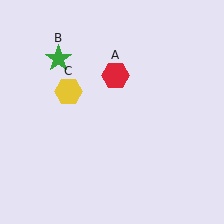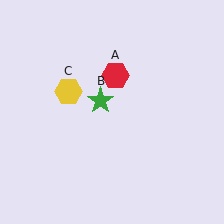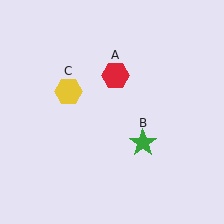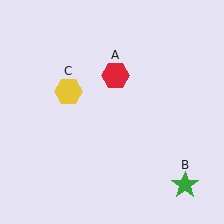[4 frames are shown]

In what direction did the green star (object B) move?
The green star (object B) moved down and to the right.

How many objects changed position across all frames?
1 object changed position: green star (object B).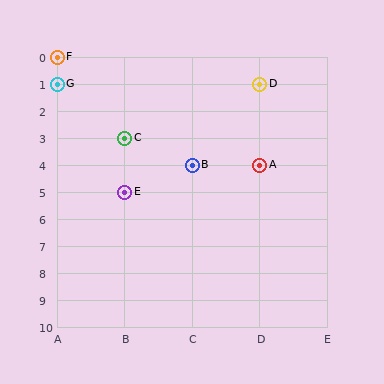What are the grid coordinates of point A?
Point A is at grid coordinates (D, 4).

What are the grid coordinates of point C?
Point C is at grid coordinates (B, 3).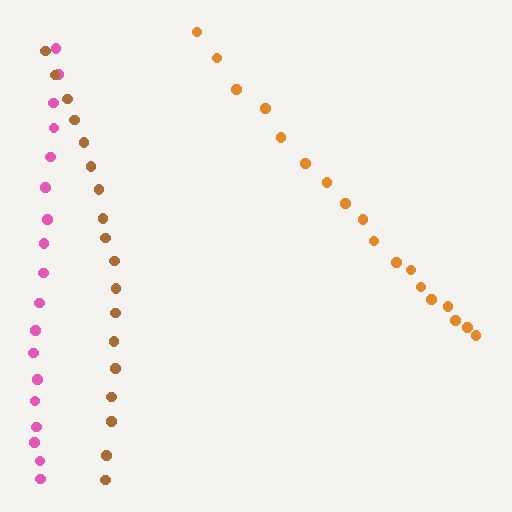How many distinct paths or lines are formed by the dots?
There are 3 distinct paths.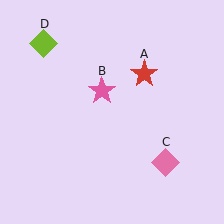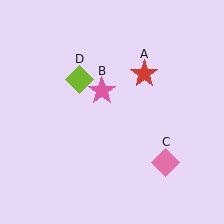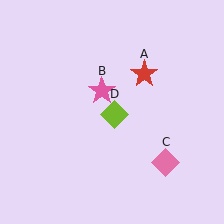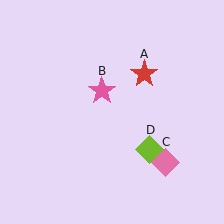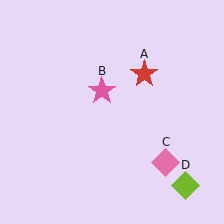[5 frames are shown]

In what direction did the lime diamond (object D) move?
The lime diamond (object D) moved down and to the right.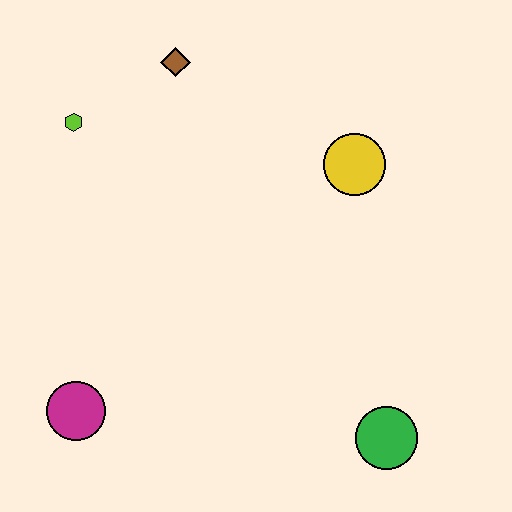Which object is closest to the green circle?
The yellow circle is closest to the green circle.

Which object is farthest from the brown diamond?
The green circle is farthest from the brown diamond.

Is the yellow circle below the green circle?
No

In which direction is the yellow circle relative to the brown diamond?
The yellow circle is to the right of the brown diamond.